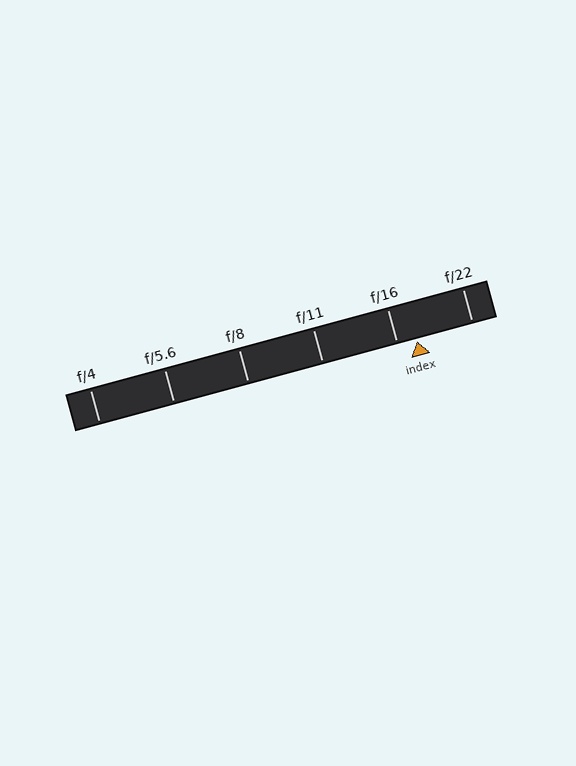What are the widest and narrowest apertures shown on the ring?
The widest aperture shown is f/4 and the narrowest is f/22.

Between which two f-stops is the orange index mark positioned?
The index mark is between f/16 and f/22.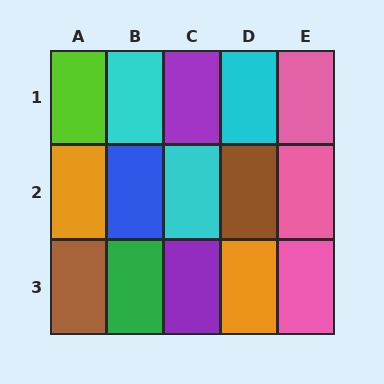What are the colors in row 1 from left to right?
Lime, cyan, purple, cyan, pink.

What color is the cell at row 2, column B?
Blue.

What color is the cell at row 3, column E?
Pink.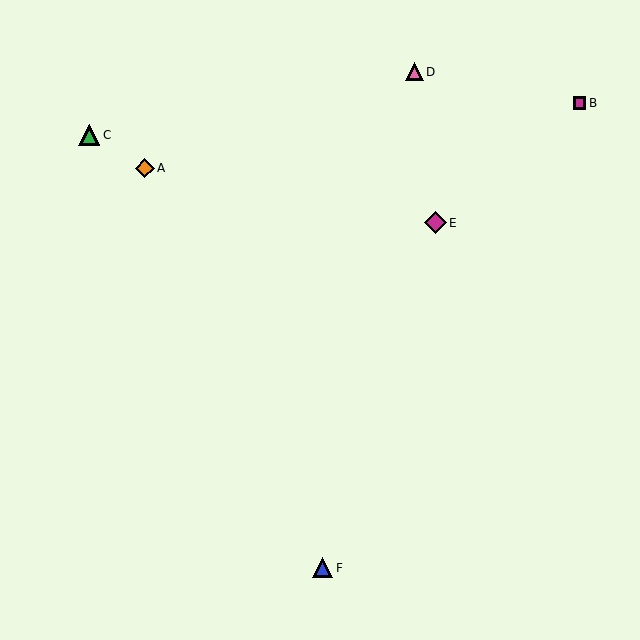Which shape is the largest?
The magenta diamond (labeled E) is the largest.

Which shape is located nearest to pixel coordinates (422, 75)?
The pink triangle (labeled D) at (414, 72) is nearest to that location.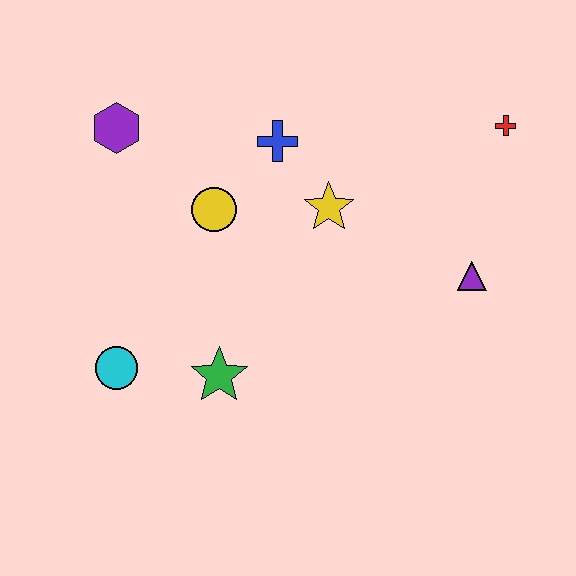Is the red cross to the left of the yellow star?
No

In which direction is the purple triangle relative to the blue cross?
The purple triangle is to the right of the blue cross.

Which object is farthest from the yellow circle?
The red cross is farthest from the yellow circle.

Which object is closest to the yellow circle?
The blue cross is closest to the yellow circle.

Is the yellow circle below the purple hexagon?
Yes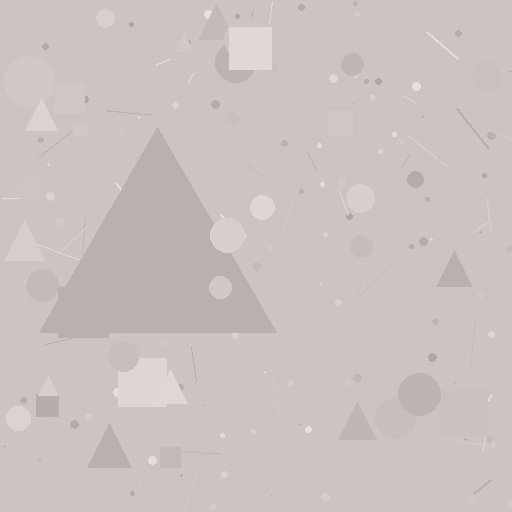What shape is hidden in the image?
A triangle is hidden in the image.